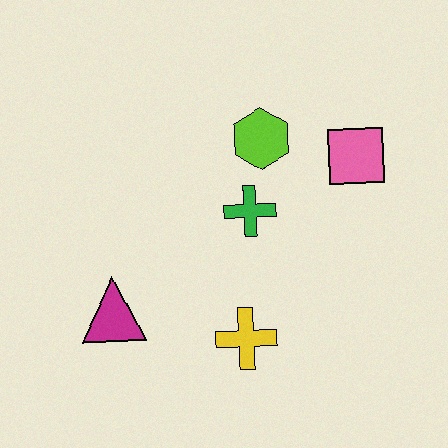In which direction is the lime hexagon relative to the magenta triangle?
The lime hexagon is above the magenta triangle.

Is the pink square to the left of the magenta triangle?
No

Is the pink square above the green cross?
Yes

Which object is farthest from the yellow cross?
The pink square is farthest from the yellow cross.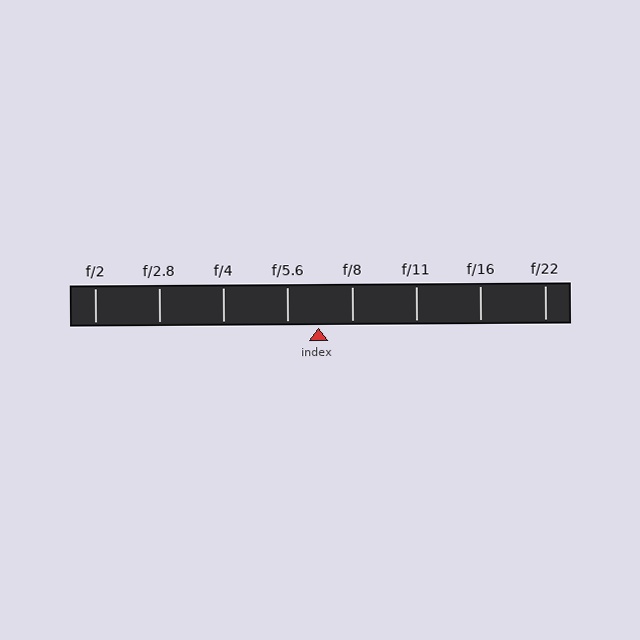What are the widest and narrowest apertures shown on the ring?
The widest aperture shown is f/2 and the narrowest is f/22.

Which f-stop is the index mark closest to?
The index mark is closest to f/5.6.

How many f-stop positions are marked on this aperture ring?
There are 8 f-stop positions marked.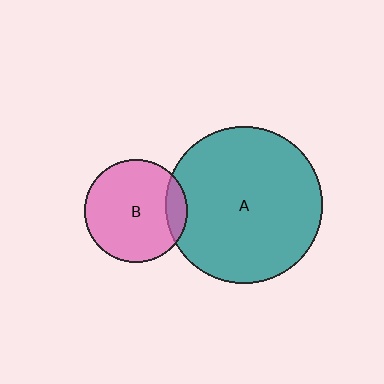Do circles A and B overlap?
Yes.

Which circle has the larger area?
Circle A (teal).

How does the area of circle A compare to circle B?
Approximately 2.3 times.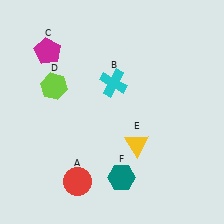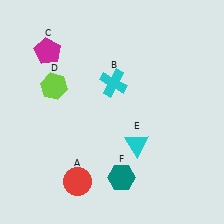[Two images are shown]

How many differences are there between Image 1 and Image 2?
There is 1 difference between the two images.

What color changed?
The triangle (E) changed from yellow in Image 1 to cyan in Image 2.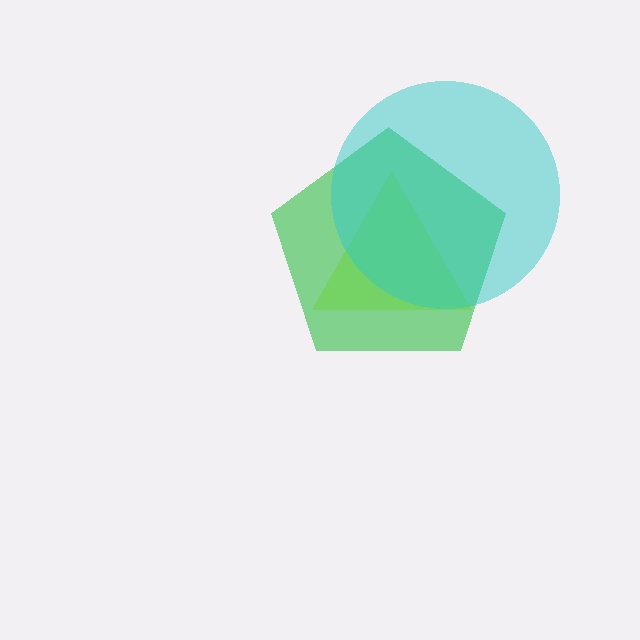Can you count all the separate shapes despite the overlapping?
Yes, there are 3 separate shapes.